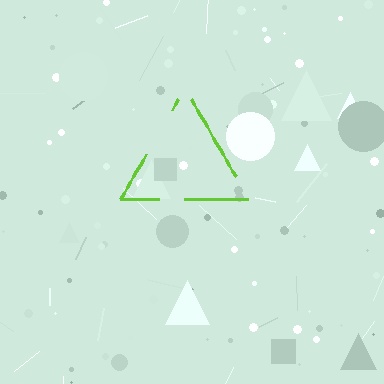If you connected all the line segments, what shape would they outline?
They would outline a triangle.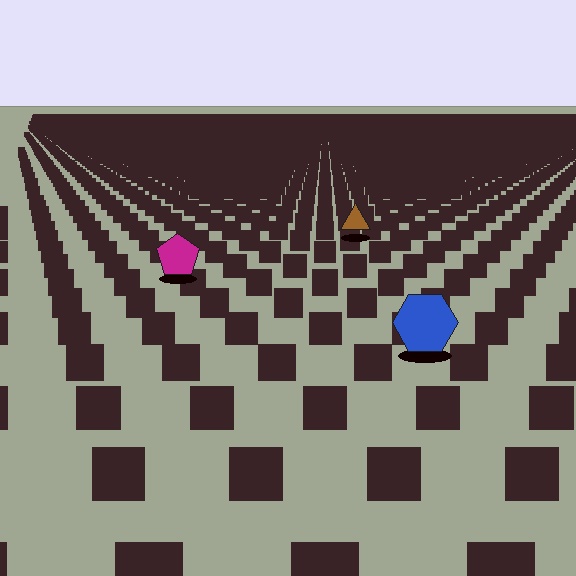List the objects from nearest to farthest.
From nearest to farthest: the blue hexagon, the magenta pentagon, the brown triangle.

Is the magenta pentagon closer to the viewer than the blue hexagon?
No. The blue hexagon is closer — you can tell from the texture gradient: the ground texture is coarser near it.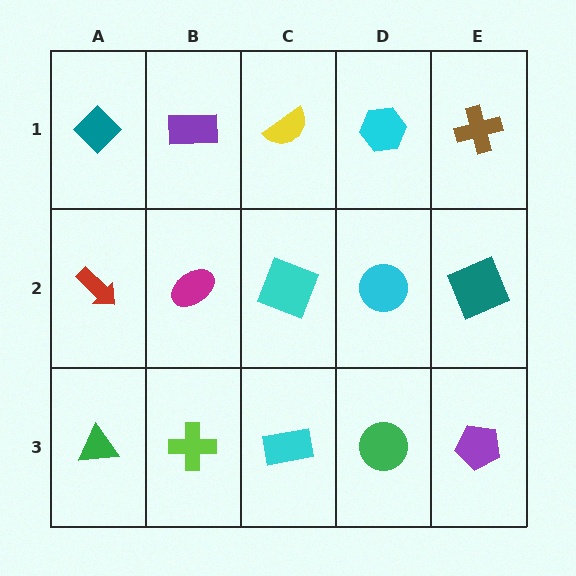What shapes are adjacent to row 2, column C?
A yellow semicircle (row 1, column C), a cyan rectangle (row 3, column C), a magenta ellipse (row 2, column B), a cyan circle (row 2, column D).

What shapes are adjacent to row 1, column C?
A cyan square (row 2, column C), a purple rectangle (row 1, column B), a cyan hexagon (row 1, column D).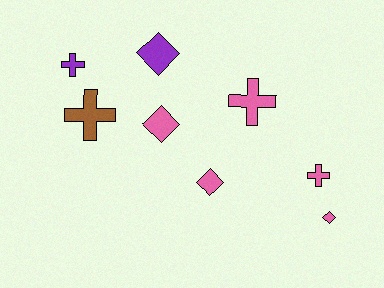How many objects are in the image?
There are 8 objects.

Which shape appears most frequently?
Diamond, with 4 objects.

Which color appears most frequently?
Pink, with 5 objects.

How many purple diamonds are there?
There is 1 purple diamond.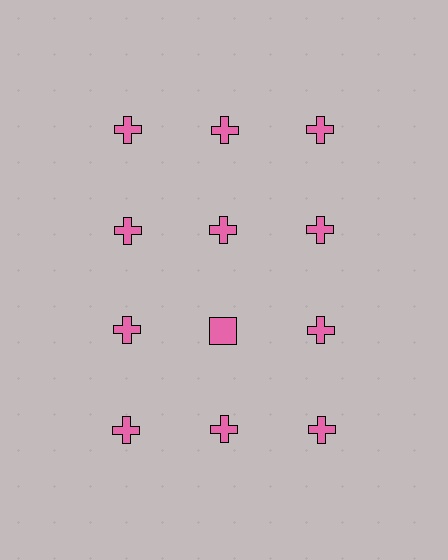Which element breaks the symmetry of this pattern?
The pink square in the third row, second from left column breaks the symmetry. All other shapes are pink crosses.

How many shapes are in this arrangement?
There are 12 shapes arranged in a grid pattern.